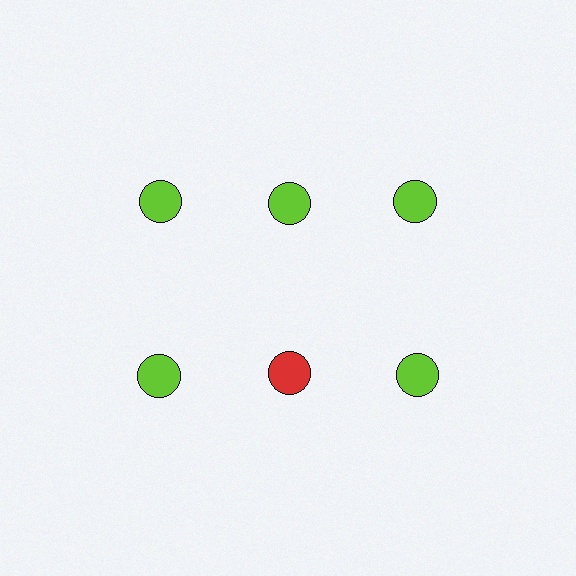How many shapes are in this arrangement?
There are 6 shapes arranged in a grid pattern.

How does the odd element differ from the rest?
It has a different color: red instead of lime.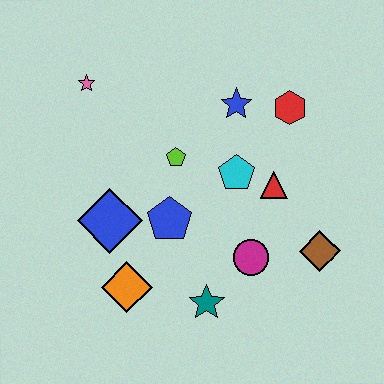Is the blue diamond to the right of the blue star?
No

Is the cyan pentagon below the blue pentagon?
No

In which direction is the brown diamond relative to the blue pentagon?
The brown diamond is to the right of the blue pentagon.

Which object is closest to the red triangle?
The cyan pentagon is closest to the red triangle.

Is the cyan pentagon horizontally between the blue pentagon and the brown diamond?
Yes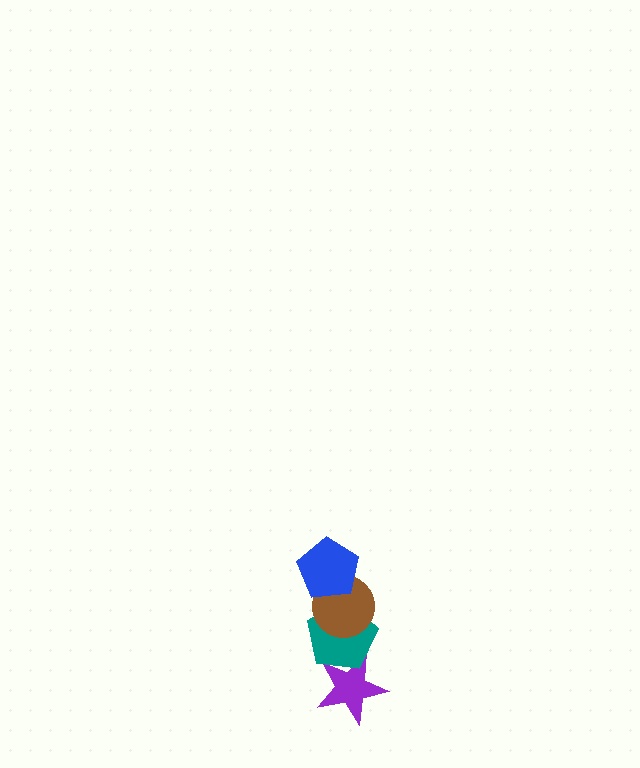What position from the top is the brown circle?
The brown circle is 2nd from the top.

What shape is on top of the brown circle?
The blue pentagon is on top of the brown circle.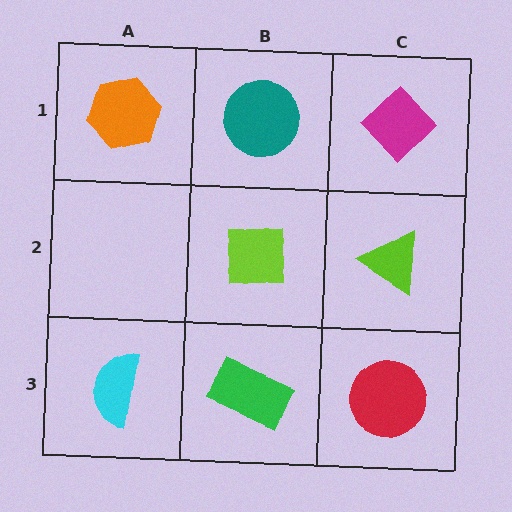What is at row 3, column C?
A red circle.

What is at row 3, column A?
A cyan semicircle.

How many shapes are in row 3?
3 shapes.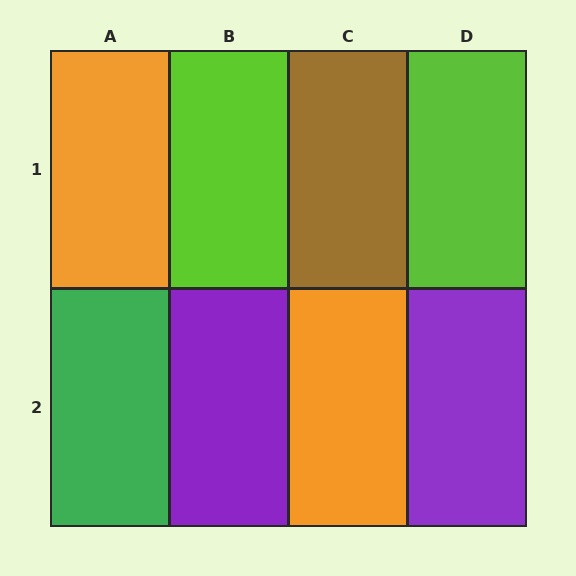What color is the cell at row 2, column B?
Purple.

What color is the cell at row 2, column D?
Purple.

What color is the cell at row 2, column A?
Green.